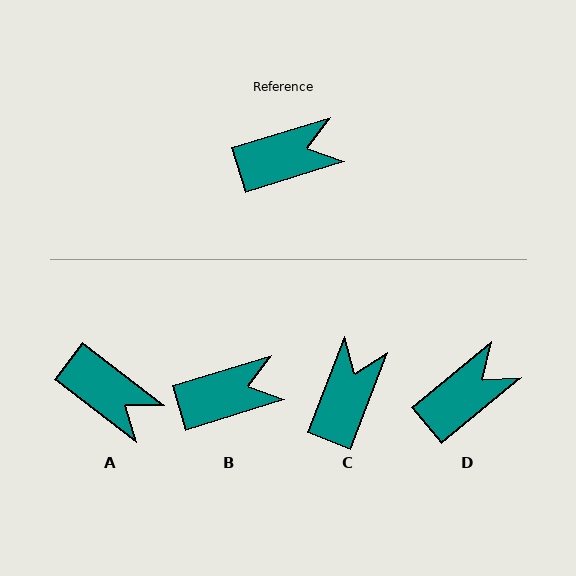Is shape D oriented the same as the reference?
No, it is off by about 23 degrees.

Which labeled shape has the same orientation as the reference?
B.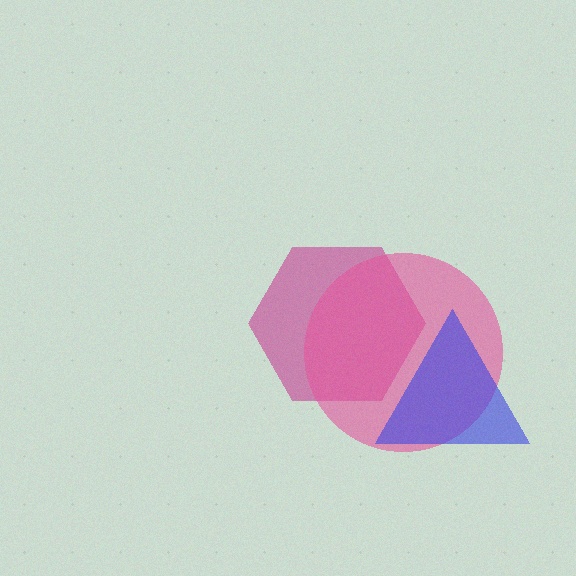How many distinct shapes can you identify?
There are 3 distinct shapes: a magenta hexagon, a pink circle, a blue triangle.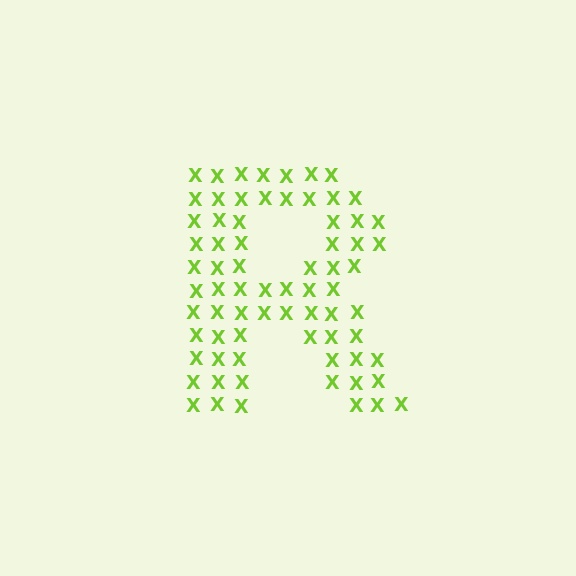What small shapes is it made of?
It is made of small letter X's.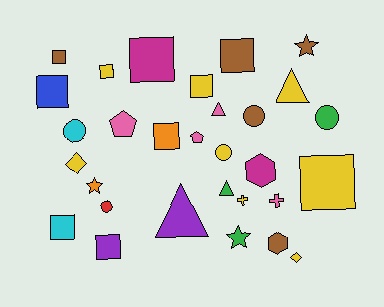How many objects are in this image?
There are 30 objects.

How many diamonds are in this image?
There are 2 diamonds.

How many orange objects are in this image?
There are 2 orange objects.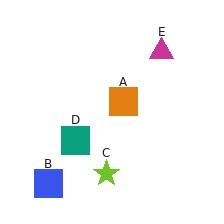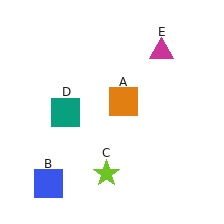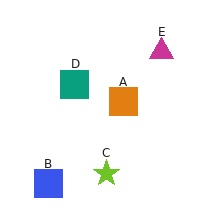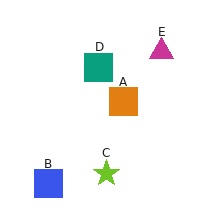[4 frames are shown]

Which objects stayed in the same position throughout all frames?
Orange square (object A) and blue square (object B) and lime star (object C) and magenta triangle (object E) remained stationary.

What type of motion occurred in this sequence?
The teal square (object D) rotated clockwise around the center of the scene.